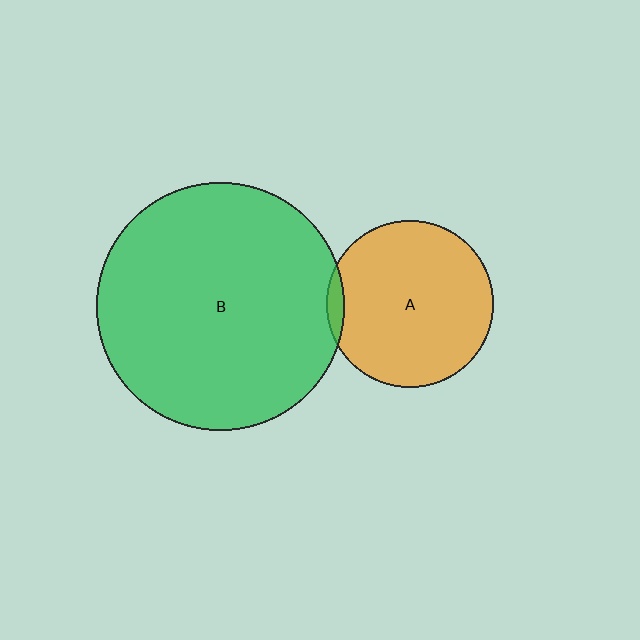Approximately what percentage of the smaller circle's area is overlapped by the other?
Approximately 5%.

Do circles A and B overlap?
Yes.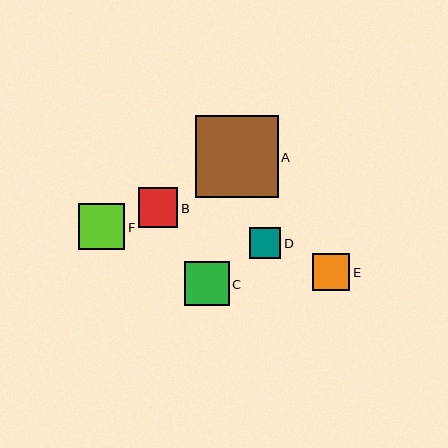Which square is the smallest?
Square D is the smallest with a size of approximately 31 pixels.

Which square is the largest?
Square A is the largest with a size of approximately 82 pixels.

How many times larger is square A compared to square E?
Square A is approximately 2.2 times the size of square E.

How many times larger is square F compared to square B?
Square F is approximately 1.2 times the size of square B.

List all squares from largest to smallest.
From largest to smallest: A, F, C, B, E, D.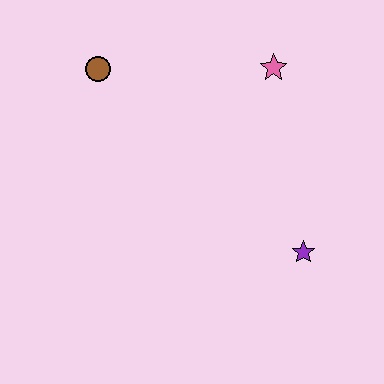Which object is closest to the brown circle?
The pink star is closest to the brown circle.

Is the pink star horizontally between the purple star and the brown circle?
Yes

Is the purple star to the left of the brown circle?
No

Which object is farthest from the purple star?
The brown circle is farthest from the purple star.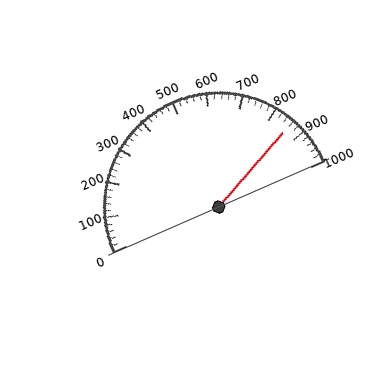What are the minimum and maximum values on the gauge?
The gauge ranges from 0 to 1000.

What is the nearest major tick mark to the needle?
The nearest major tick mark is 900.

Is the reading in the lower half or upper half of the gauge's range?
The reading is in the upper half of the range (0 to 1000).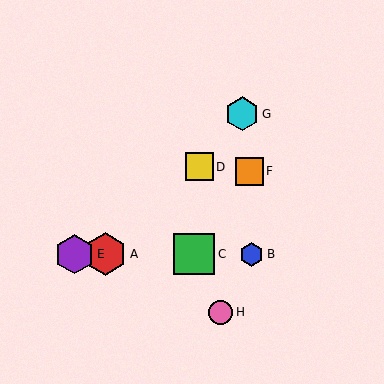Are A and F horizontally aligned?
No, A is at y≈254 and F is at y≈171.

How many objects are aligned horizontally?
4 objects (A, B, C, E) are aligned horizontally.